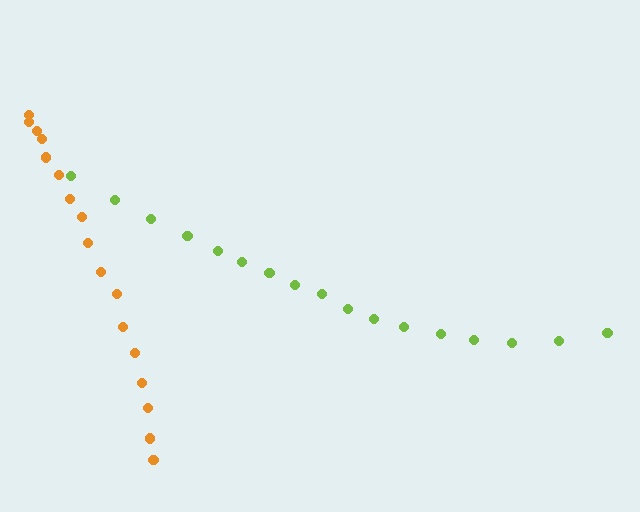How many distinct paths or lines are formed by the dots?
There are 2 distinct paths.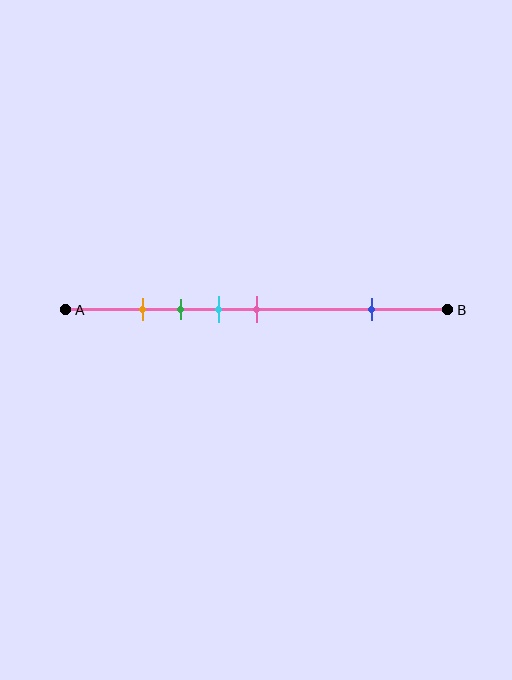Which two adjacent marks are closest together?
The orange and green marks are the closest adjacent pair.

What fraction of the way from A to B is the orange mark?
The orange mark is approximately 20% (0.2) of the way from A to B.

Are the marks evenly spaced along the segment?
No, the marks are not evenly spaced.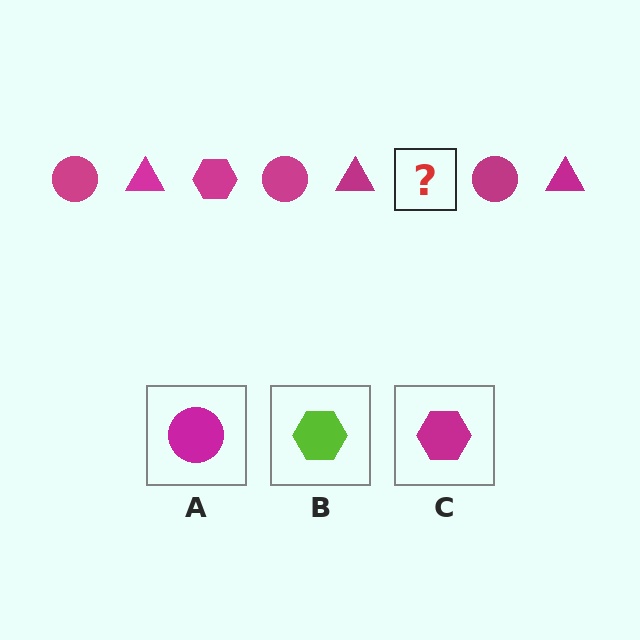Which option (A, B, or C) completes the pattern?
C.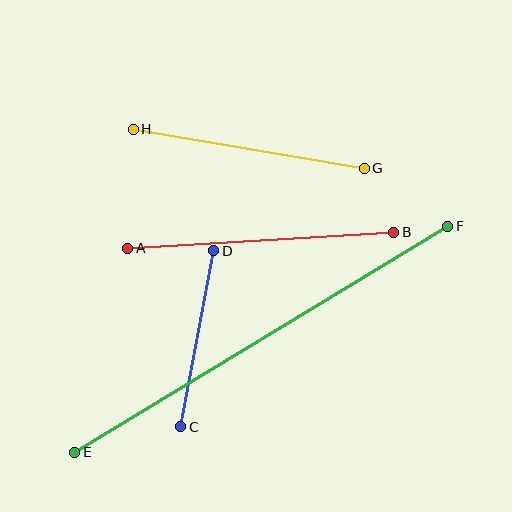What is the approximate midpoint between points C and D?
The midpoint is at approximately (197, 339) pixels.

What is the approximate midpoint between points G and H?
The midpoint is at approximately (249, 149) pixels.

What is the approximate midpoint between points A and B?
The midpoint is at approximately (261, 240) pixels.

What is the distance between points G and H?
The distance is approximately 235 pixels.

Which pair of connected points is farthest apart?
Points E and F are farthest apart.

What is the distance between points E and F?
The distance is approximately 436 pixels.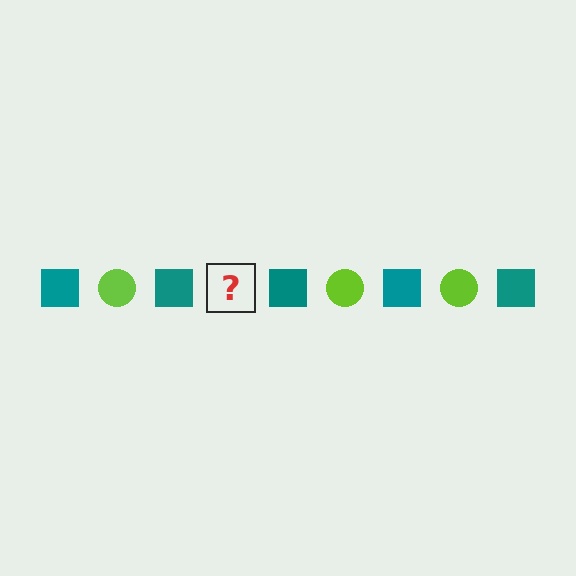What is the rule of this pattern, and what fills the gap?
The rule is that the pattern alternates between teal square and lime circle. The gap should be filled with a lime circle.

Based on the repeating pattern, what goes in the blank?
The blank should be a lime circle.